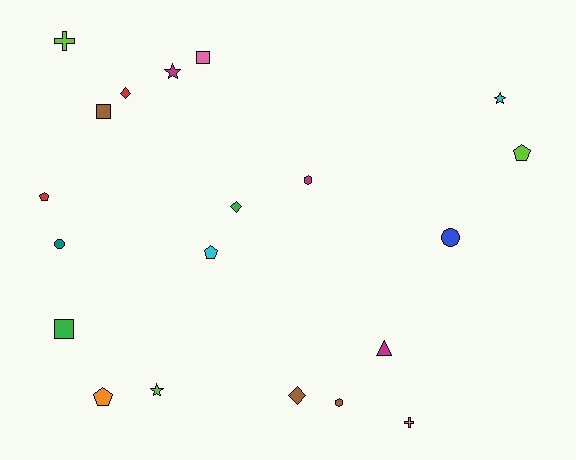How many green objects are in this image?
There are 2 green objects.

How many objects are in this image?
There are 20 objects.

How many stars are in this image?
There are 3 stars.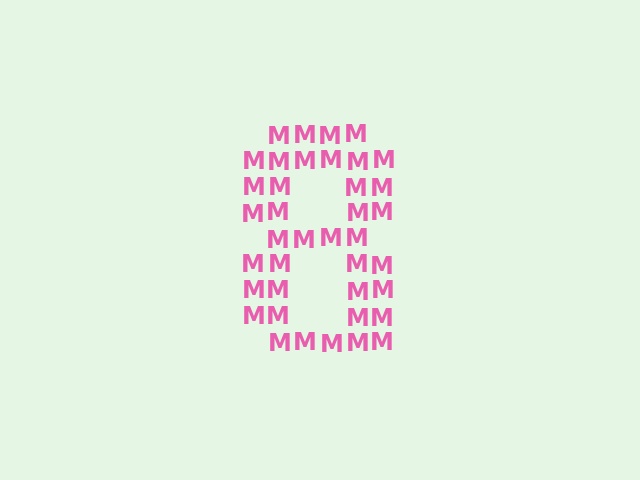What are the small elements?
The small elements are letter M's.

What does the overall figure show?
The overall figure shows the digit 8.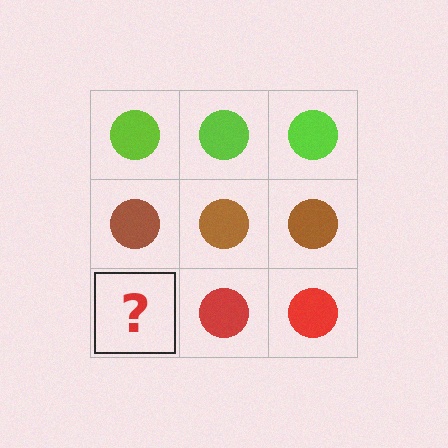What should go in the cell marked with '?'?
The missing cell should contain a red circle.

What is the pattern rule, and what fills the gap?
The rule is that each row has a consistent color. The gap should be filled with a red circle.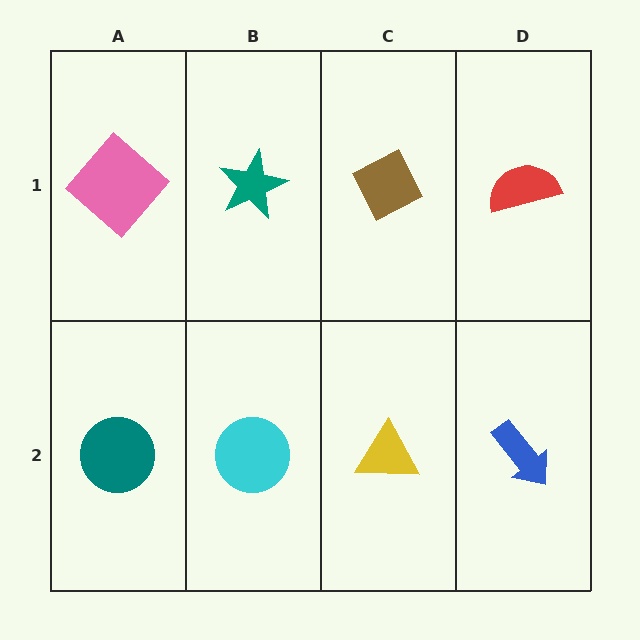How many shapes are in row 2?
4 shapes.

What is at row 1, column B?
A teal star.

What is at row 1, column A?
A pink diamond.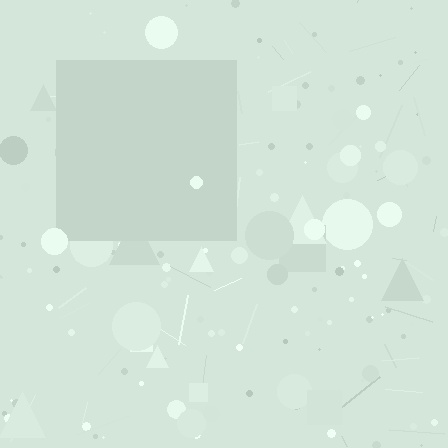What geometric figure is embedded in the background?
A square is embedded in the background.